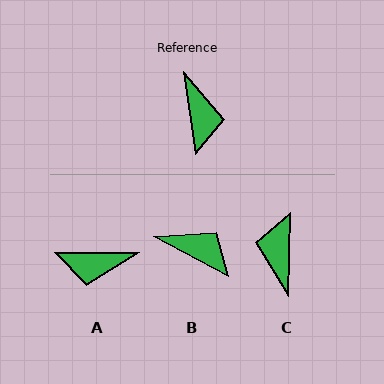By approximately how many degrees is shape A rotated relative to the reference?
Approximately 98 degrees clockwise.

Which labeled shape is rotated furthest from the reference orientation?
C, about 171 degrees away.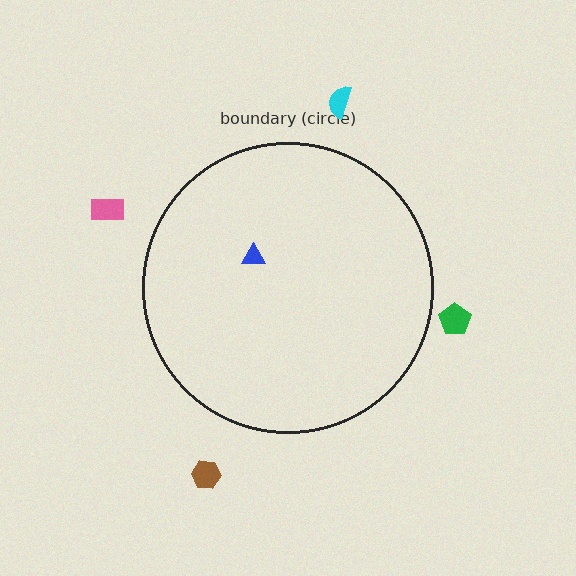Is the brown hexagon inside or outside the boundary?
Outside.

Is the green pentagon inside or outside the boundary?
Outside.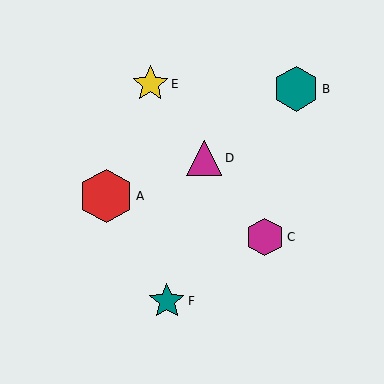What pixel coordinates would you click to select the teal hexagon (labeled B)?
Click at (296, 89) to select the teal hexagon B.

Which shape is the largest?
The red hexagon (labeled A) is the largest.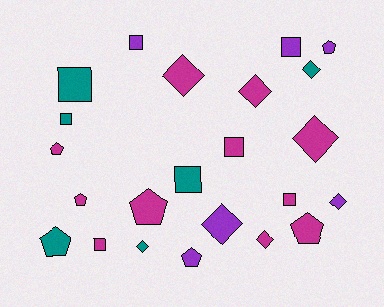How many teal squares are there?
There are 3 teal squares.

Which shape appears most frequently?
Diamond, with 8 objects.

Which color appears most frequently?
Magenta, with 11 objects.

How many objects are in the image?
There are 23 objects.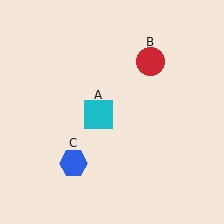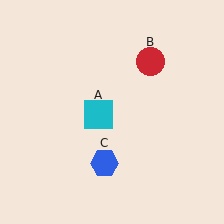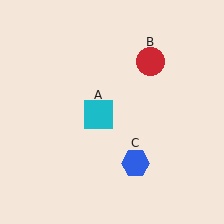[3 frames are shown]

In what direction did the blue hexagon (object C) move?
The blue hexagon (object C) moved right.